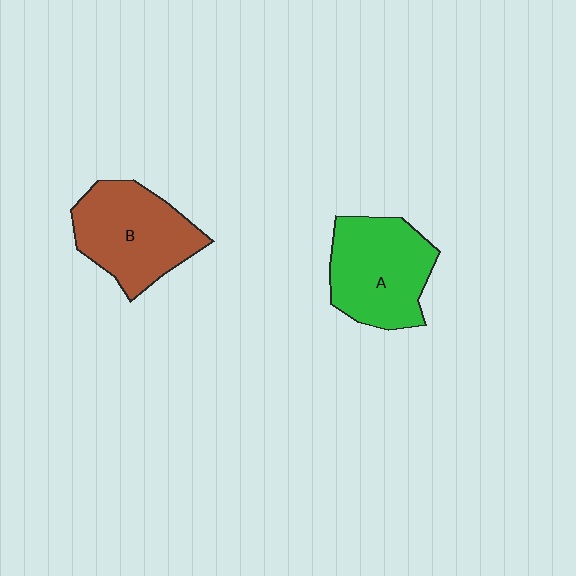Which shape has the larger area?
Shape B (brown).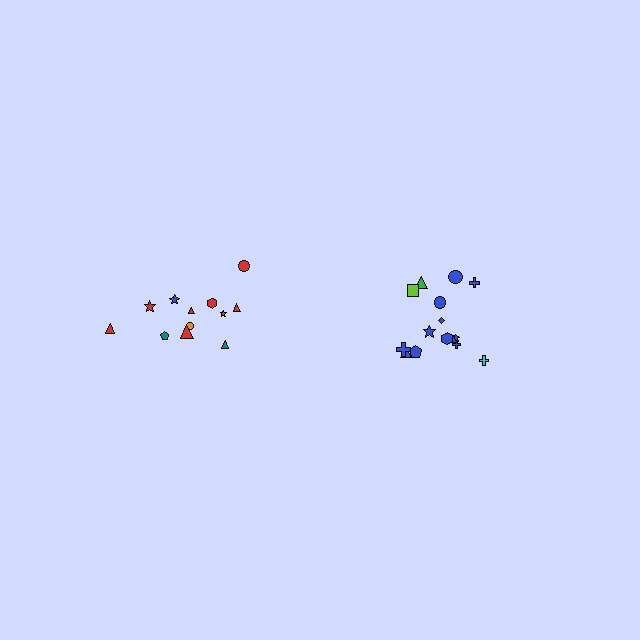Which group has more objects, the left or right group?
The right group.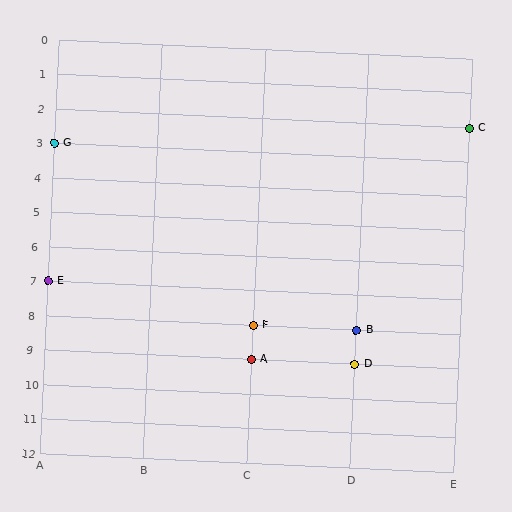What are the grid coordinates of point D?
Point D is at grid coordinates (D, 9).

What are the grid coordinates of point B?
Point B is at grid coordinates (D, 8).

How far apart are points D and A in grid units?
Points D and A are 1 column apart.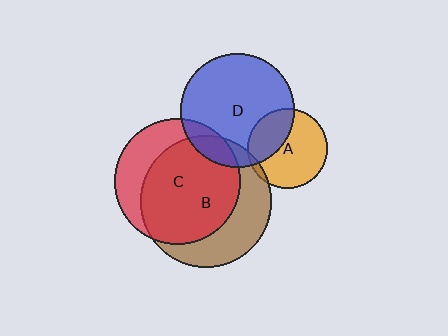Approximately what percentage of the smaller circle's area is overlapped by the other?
Approximately 35%.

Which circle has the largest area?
Circle B (brown).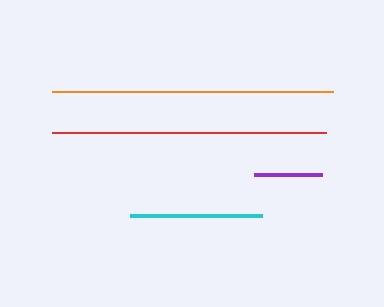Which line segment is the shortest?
The purple line is the shortest at approximately 69 pixels.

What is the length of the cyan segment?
The cyan segment is approximately 132 pixels long.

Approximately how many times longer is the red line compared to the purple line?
The red line is approximately 4.0 times the length of the purple line.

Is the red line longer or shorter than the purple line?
The red line is longer than the purple line.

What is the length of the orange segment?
The orange segment is approximately 281 pixels long.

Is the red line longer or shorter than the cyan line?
The red line is longer than the cyan line.